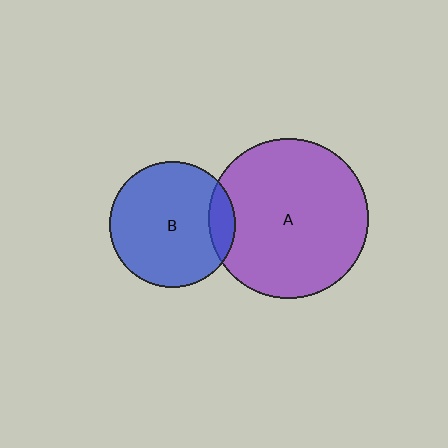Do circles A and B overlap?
Yes.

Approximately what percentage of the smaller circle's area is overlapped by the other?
Approximately 10%.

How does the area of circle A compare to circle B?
Approximately 1.6 times.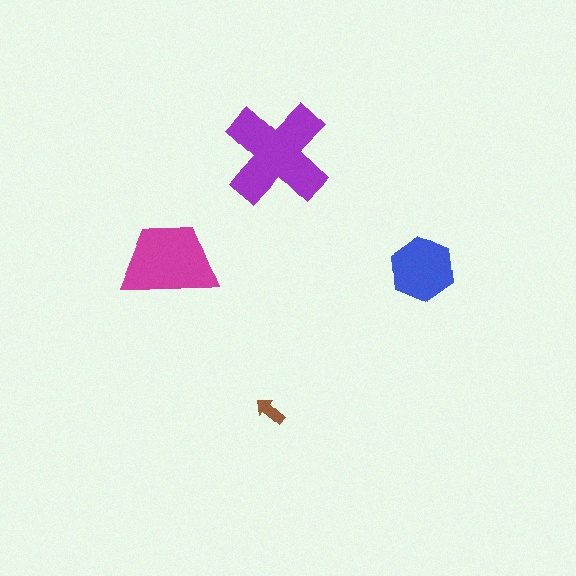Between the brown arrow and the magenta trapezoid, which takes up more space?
The magenta trapezoid.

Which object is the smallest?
The brown arrow.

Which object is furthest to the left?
The magenta trapezoid is leftmost.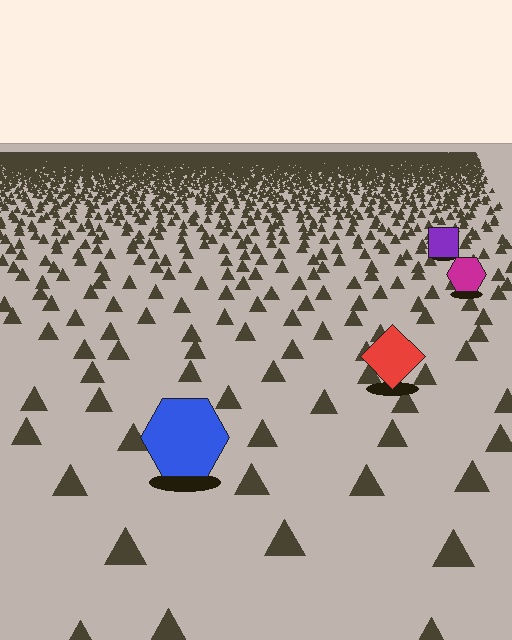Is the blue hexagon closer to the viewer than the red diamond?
Yes. The blue hexagon is closer — you can tell from the texture gradient: the ground texture is coarser near it.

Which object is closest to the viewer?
The blue hexagon is closest. The texture marks near it are larger and more spread out.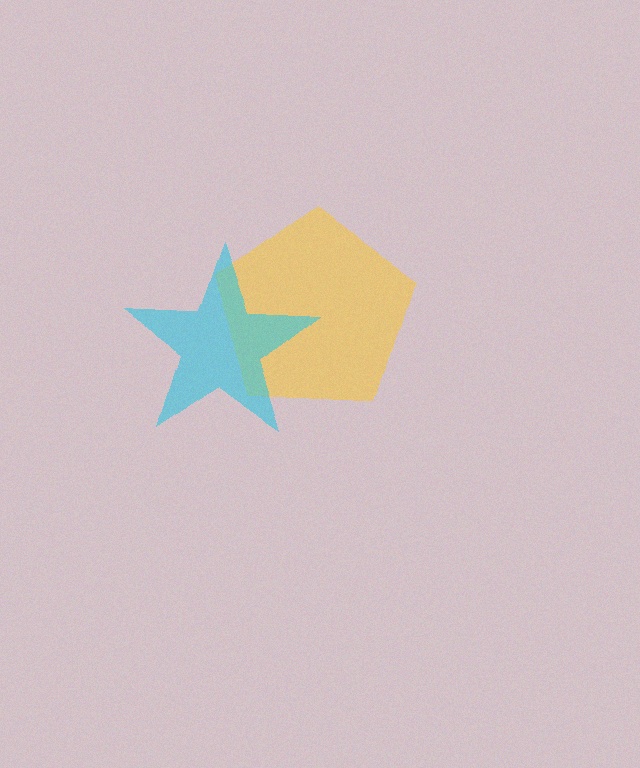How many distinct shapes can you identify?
There are 2 distinct shapes: a yellow pentagon, a cyan star.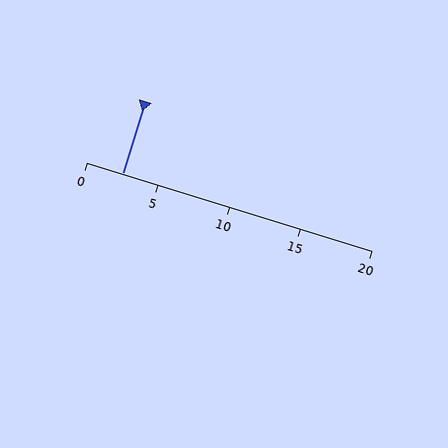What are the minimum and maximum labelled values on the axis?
The axis runs from 0 to 20.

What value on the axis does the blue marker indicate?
The marker indicates approximately 2.5.